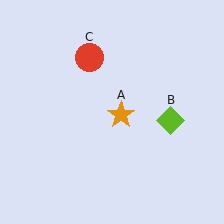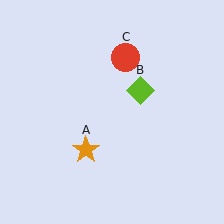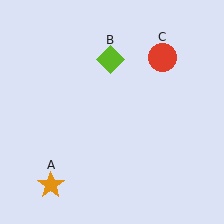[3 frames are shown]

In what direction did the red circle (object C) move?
The red circle (object C) moved right.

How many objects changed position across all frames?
3 objects changed position: orange star (object A), lime diamond (object B), red circle (object C).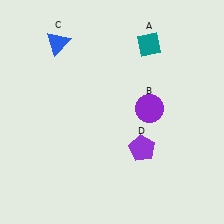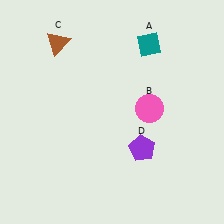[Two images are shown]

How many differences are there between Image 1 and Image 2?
There are 2 differences between the two images.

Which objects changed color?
B changed from purple to pink. C changed from blue to brown.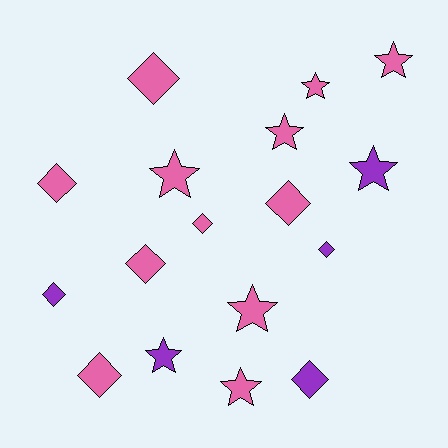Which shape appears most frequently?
Diamond, with 9 objects.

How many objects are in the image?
There are 17 objects.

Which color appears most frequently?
Pink, with 12 objects.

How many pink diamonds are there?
There are 6 pink diamonds.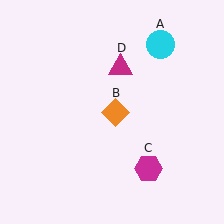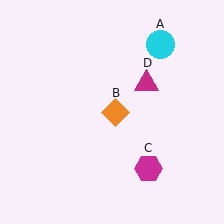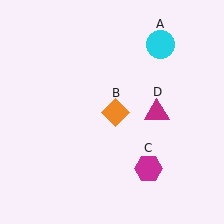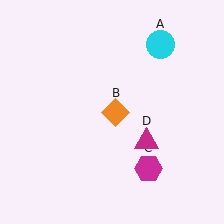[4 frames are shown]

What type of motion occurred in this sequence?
The magenta triangle (object D) rotated clockwise around the center of the scene.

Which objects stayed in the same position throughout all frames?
Cyan circle (object A) and orange diamond (object B) and magenta hexagon (object C) remained stationary.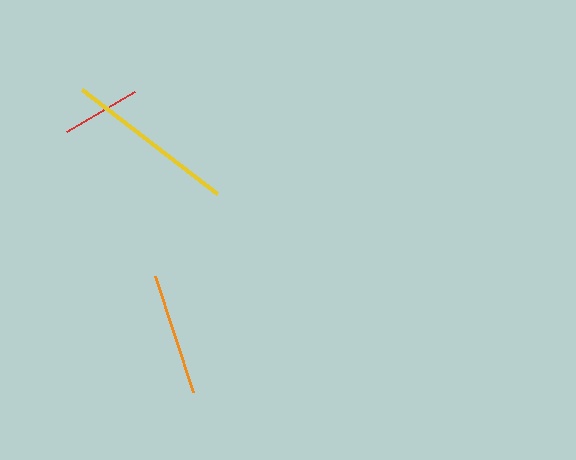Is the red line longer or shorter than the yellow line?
The yellow line is longer than the red line.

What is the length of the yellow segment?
The yellow segment is approximately 170 pixels long.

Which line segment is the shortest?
The red line is the shortest at approximately 79 pixels.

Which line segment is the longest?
The yellow line is the longest at approximately 170 pixels.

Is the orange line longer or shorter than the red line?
The orange line is longer than the red line.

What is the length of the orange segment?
The orange segment is approximately 122 pixels long.